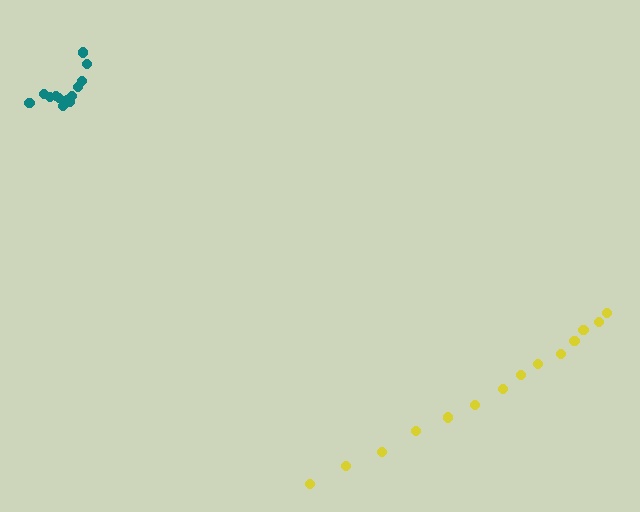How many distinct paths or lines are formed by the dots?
There are 2 distinct paths.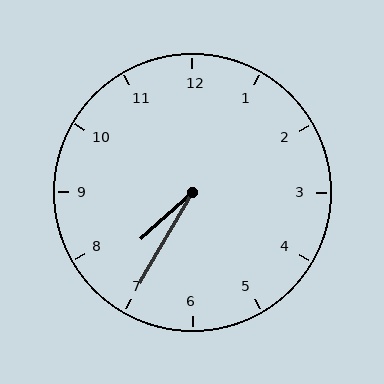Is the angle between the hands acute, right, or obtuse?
It is acute.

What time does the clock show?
7:35.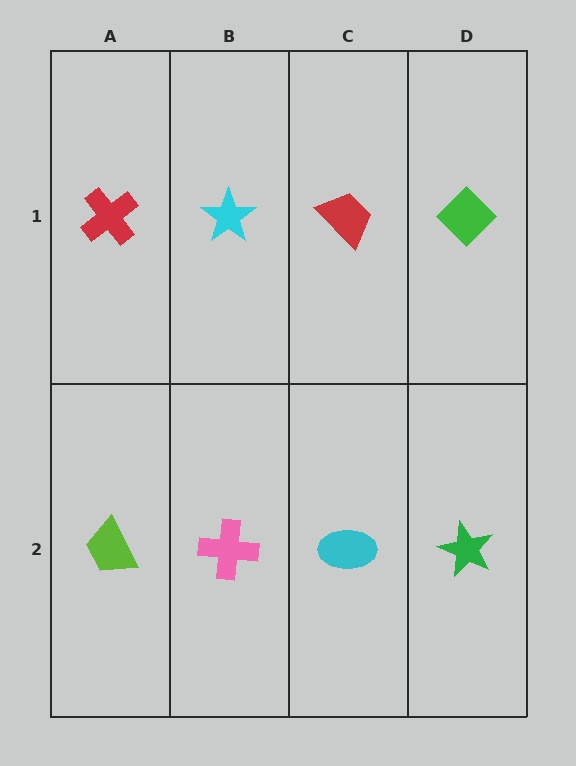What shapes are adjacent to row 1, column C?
A cyan ellipse (row 2, column C), a cyan star (row 1, column B), a green diamond (row 1, column D).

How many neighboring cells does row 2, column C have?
3.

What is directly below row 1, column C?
A cyan ellipse.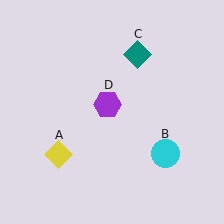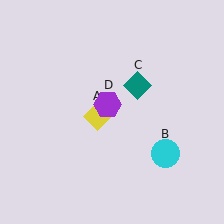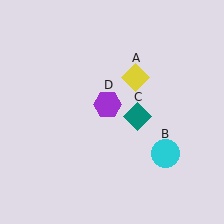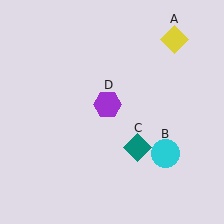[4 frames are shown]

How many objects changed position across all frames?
2 objects changed position: yellow diamond (object A), teal diamond (object C).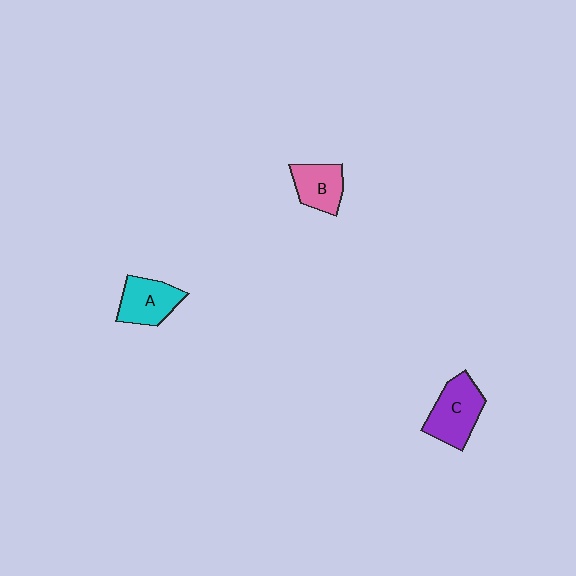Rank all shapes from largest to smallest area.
From largest to smallest: C (purple), A (cyan), B (pink).